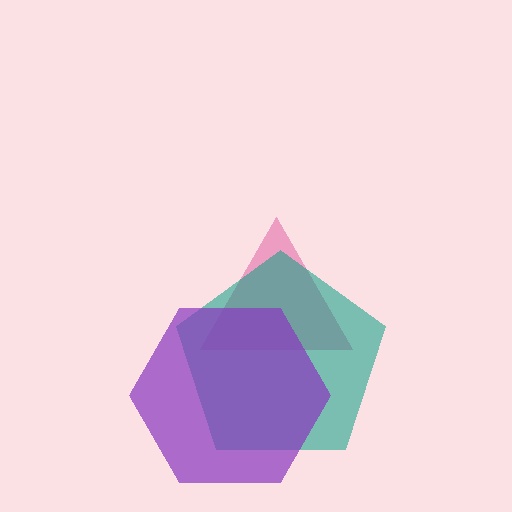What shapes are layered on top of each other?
The layered shapes are: a pink triangle, a teal pentagon, a purple hexagon.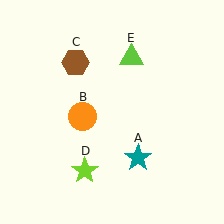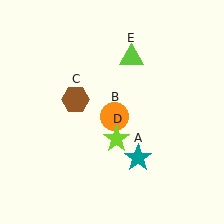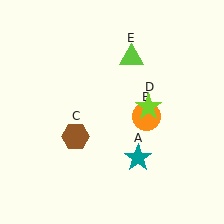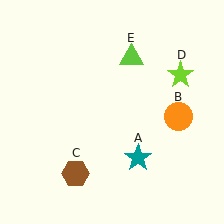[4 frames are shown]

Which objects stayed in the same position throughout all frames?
Teal star (object A) and lime triangle (object E) remained stationary.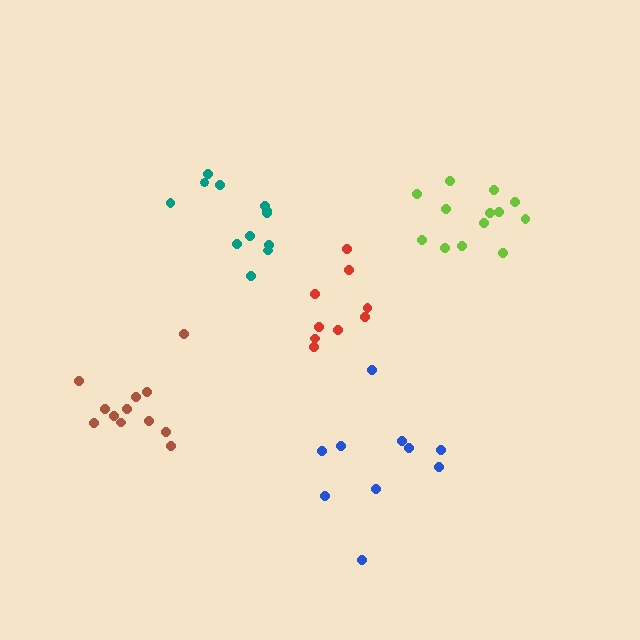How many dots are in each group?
Group 1: 9 dots, Group 2: 12 dots, Group 3: 13 dots, Group 4: 10 dots, Group 5: 12 dots (56 total).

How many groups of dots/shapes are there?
There are 5 groups.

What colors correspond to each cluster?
The clusters are colored: red, teal, lime, blue, brown.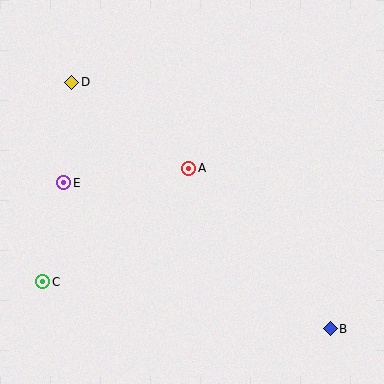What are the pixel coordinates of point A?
Point A is at (189, 168).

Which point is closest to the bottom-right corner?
Point B is closest to the bottom-right corner.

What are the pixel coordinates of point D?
Point D is at (72, 82).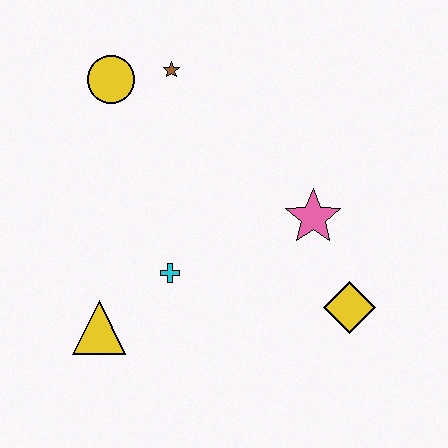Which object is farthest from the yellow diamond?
The yellow circle is farthest from the yellow diamond.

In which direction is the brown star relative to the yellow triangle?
The brown star is above the yellow triangle.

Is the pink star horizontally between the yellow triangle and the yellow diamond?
Yes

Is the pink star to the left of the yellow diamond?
Yes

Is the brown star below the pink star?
No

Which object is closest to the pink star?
The yellow diamond is closest to the pink star.